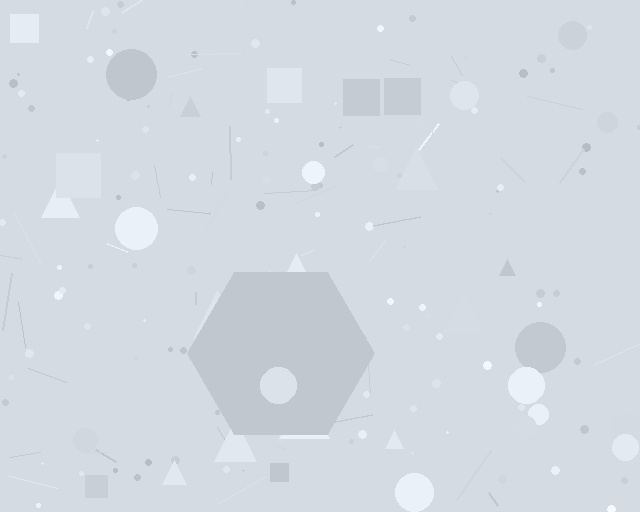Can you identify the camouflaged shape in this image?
The camouflaged shape is a hexagon.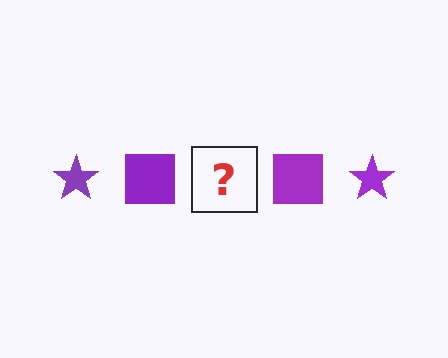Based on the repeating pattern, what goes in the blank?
The blank should be a purple star.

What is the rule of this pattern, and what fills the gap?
The rule is that the pattern cycles through star, square shapes in purple. The gap should be filled with a purple star.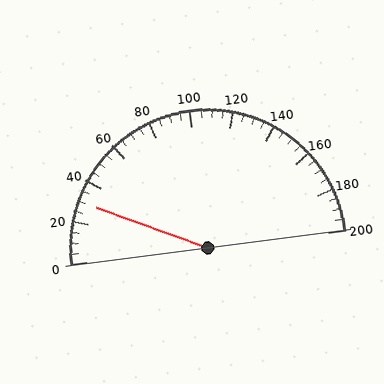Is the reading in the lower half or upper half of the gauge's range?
The reading is in the lower half of the range (0 to 200).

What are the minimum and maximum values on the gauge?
The gauge ranges from 0 to 200.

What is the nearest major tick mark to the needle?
The nearest major tick mark is 40.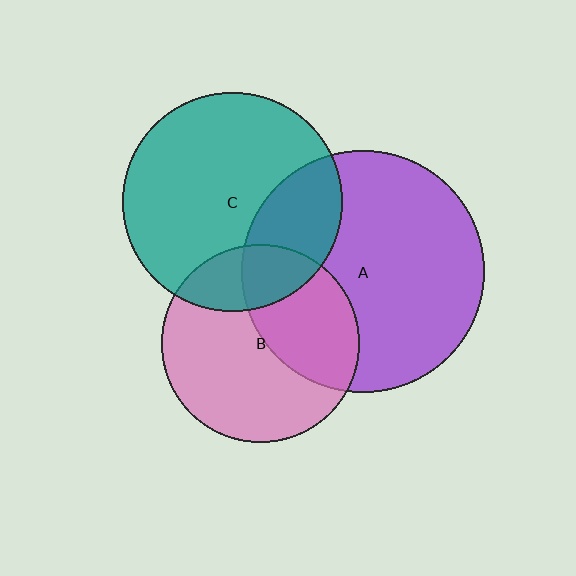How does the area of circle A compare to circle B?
Approximately 1.5 times.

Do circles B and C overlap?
Yes.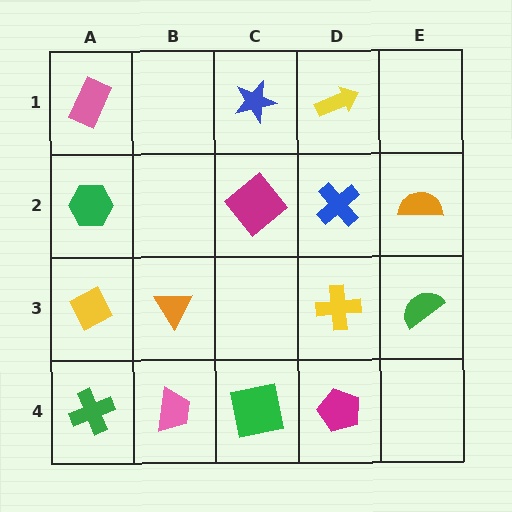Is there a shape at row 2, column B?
No, that cell is empty.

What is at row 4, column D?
A magenta pentagon.